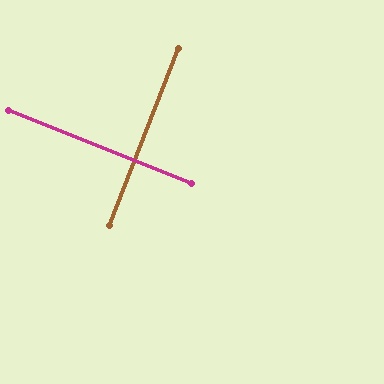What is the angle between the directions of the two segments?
Approximately 90 degrees.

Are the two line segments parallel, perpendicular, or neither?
Perpendicular — they meet at approximately 90°.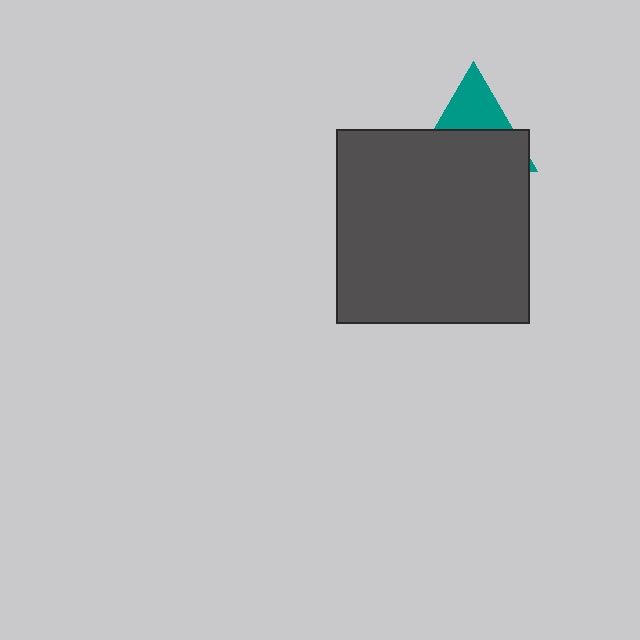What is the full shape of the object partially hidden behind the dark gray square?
The partially hidden object is a teal triangle.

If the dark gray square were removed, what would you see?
You would see the complete teal triangle.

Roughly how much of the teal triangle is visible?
A small part of it is visible (roughly 40%).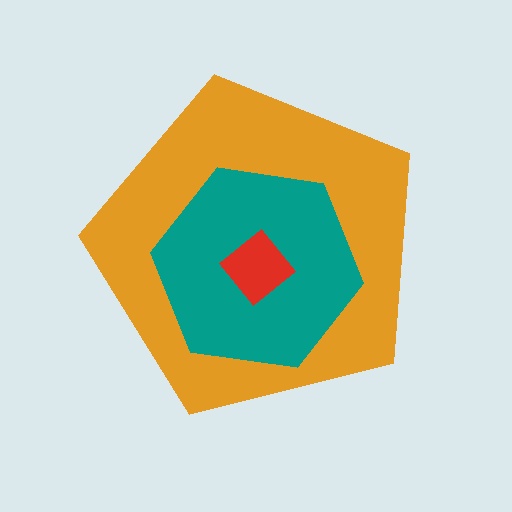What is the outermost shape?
The orange pentagon.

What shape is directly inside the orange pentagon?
The teal hexagon.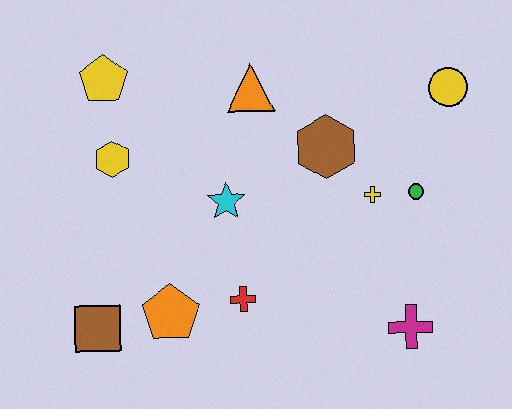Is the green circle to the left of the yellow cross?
No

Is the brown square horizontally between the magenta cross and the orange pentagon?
No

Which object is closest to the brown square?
The orange pentagon is closest to the brown square.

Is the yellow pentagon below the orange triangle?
No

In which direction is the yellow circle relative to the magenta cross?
The yellow circle is above the magenta cross.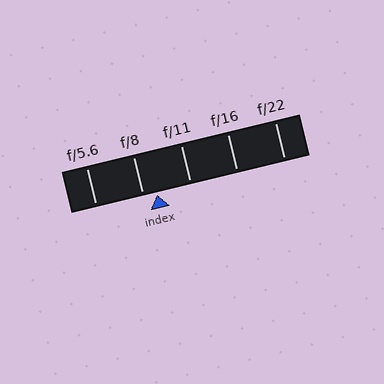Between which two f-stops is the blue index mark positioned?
The index mark is between f/8 and f/11.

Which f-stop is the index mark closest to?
The index mark is closest to f/8.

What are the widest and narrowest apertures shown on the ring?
The widest aperture shown is f/5.6 and the narrowest is f/22.